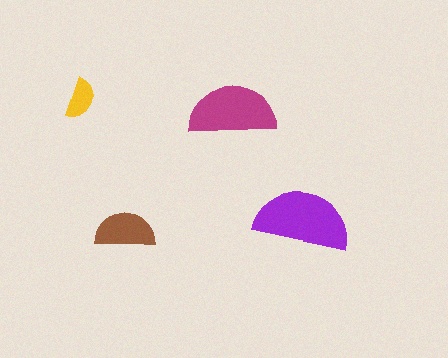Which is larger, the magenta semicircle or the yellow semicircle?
The magenta one.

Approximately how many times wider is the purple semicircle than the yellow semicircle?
About 2.5 times wider.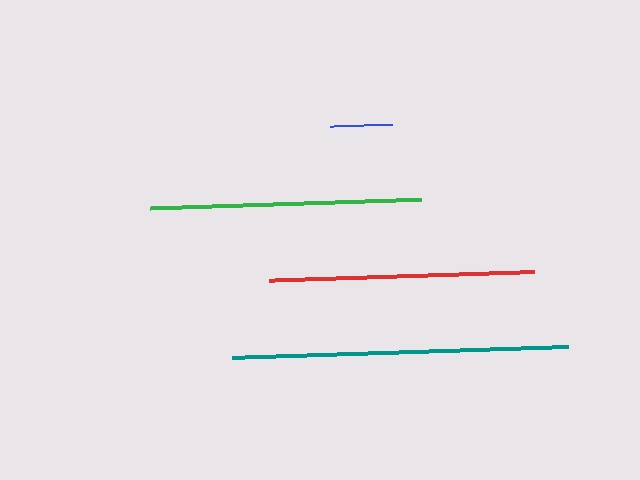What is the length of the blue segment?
The blue segment is approximately 63 pixels long.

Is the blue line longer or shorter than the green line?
The green line is longer than the blue line.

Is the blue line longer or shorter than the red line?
The red line is longer than the blue line.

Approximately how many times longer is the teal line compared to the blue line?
The teal line is approximately 5.4 times the length of the blue line.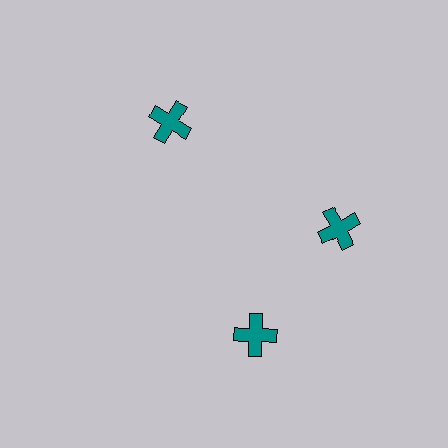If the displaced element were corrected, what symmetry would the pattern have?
It would have 3-fold rotational symmetry — the pattern would map onto itself every 120 degrees.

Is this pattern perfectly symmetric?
No. The 3 teal crosses are arranged in a ring, but one element near the 7 o'clock position is rotated out of alignment along the ring, breaking the 3-fold rotational symmetry.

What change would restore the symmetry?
The symmetry would be restored by rotating it back into even spacing with its neighbors so that all 3 crosses sit at equal angles and equal distance from the center.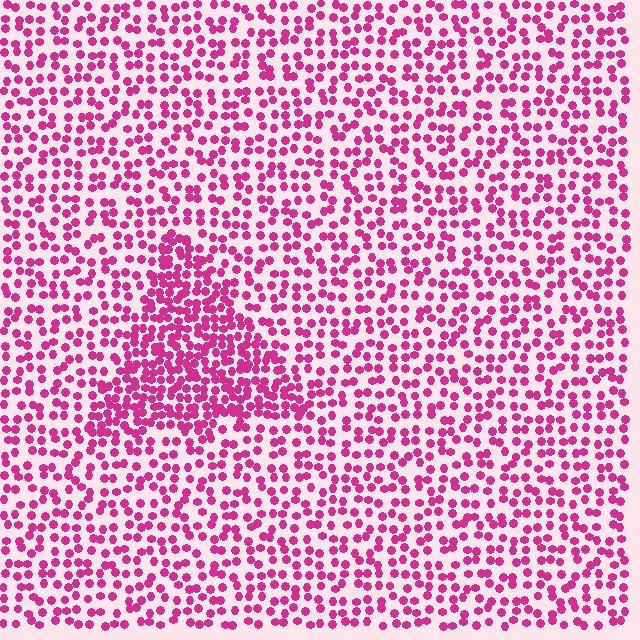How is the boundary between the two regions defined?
The boundary is defined by a change in element density (approximately 1.9x ratio). All elements are the same color, size, and shape.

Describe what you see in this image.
The image contains small magenta elements arranged at two different densities. A triangle-shaped region is visible where the elements are more densely packed than the surrounding area.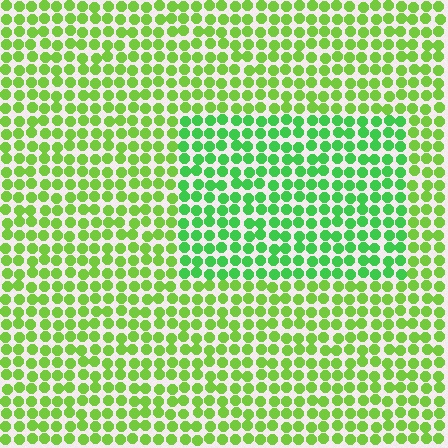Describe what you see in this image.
The image is filled with small lime elements in a uniform arrangement. A rectangle-shaped region is visible where the elements are tinted to a slightly different hue, forming a subtle color boundary.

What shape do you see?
I see a rectangle.